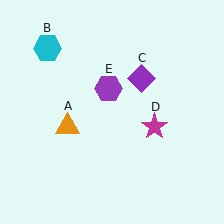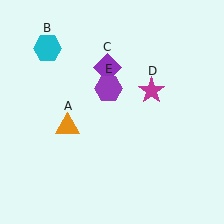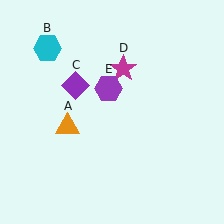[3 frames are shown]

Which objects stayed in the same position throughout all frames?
Orange triangle (object A) and cyan hexagon (object B) and purple hexagon (object E) remained stationary.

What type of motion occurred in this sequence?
The purple diamond (object C), magenta star (object D) rotated counterclockwise around the center of the scene.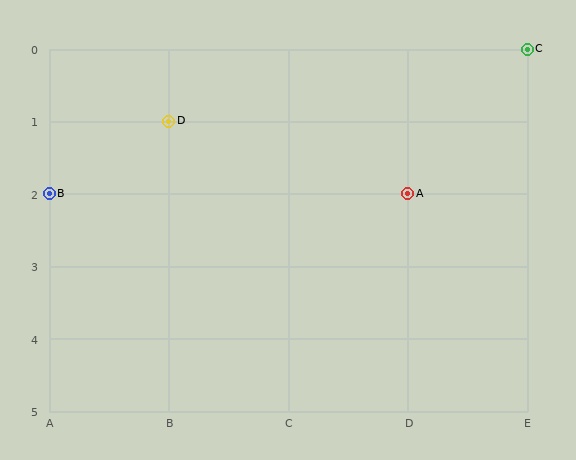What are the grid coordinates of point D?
Point D is at grid coordinates (B, 1).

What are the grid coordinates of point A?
Point A is at grid coordinates (D, 2).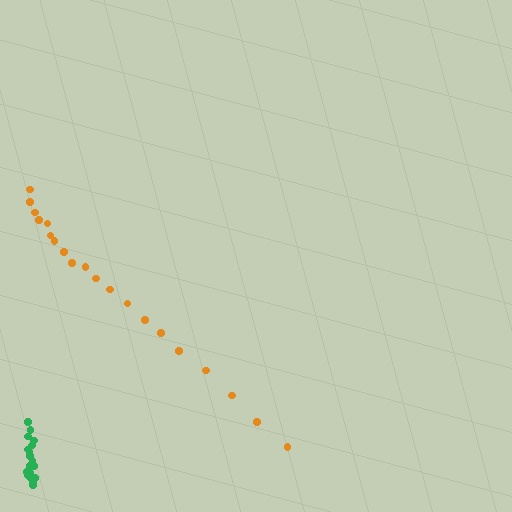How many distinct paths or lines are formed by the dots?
There are 2 distinct paths.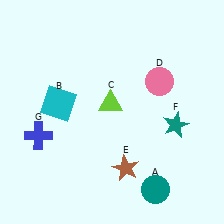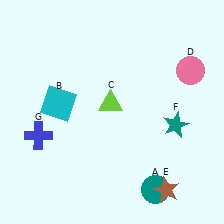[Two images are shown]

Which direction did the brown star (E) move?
The brown star (E) moved right.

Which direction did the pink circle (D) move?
The pink circle (D) moved right.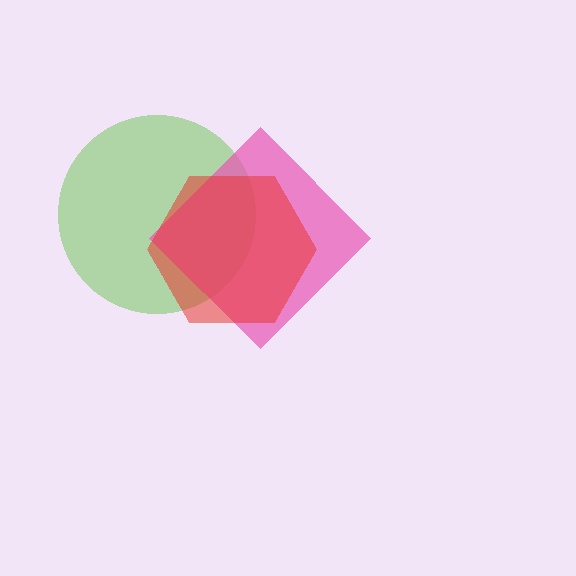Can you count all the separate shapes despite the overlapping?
Yes, there are 3 separate shapes.